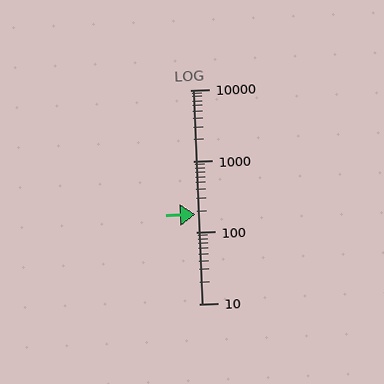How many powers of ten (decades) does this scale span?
The scale spans 3 decades, from 10 to 10000.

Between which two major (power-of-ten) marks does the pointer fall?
The pointer is between 100 and 1000.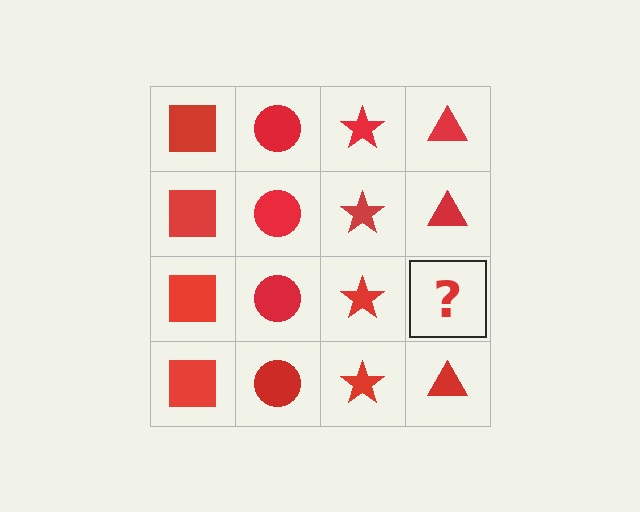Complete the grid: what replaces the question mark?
The question mark should be replaced with a red triangle.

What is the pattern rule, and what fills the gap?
The rule is that each column has a consistent shape. The gap should be filled with a red triangle.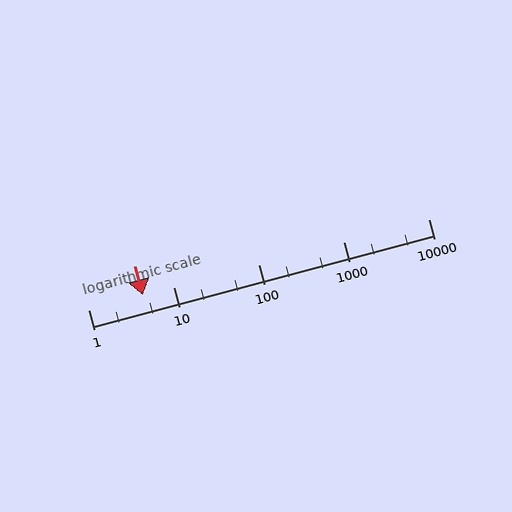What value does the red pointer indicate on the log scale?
The pointer indicates approximately 4.4.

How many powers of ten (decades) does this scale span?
The scale spans 4 decades, from 1 to 10000.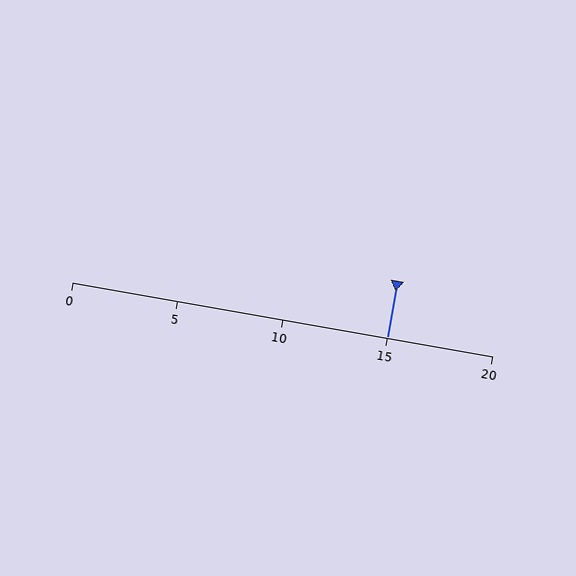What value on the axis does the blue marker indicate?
The marker indicates approximately 15.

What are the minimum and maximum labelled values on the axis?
The axis runs from 0 to 20.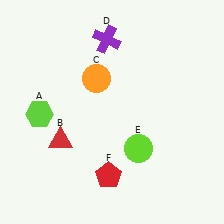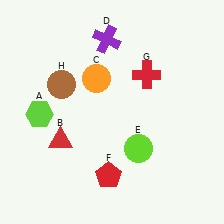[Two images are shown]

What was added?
A red cross (G), a brown circle (H) were added in Image 2.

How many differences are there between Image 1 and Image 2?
There are 2 differences between the two images.